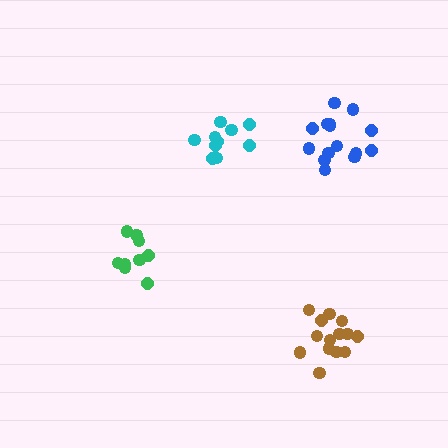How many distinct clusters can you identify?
There are 4 distinct clusters.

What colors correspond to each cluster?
The clusters are colored: blue, cyan, green, brown.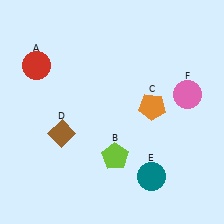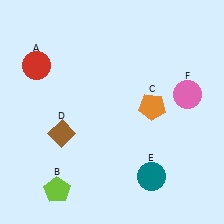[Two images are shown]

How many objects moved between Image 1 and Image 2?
1 object moved between the two images.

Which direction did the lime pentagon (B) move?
The lime pentagon (B) moved left.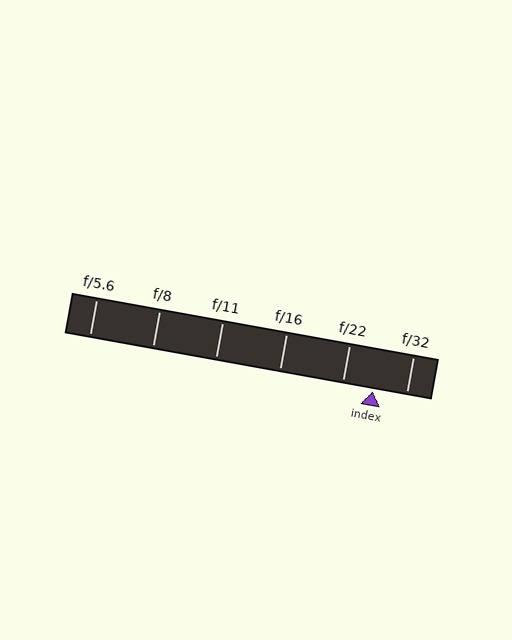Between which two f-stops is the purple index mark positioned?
The index mark is between f/22 and f/32.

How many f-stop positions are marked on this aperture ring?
There are 6 f-stop positions marked.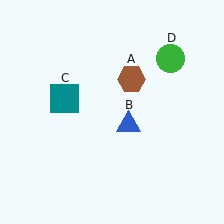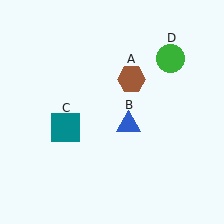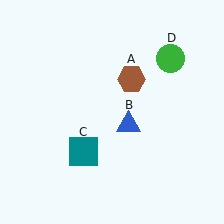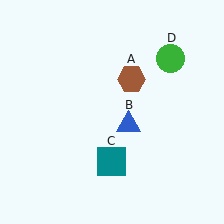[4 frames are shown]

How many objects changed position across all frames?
1 object changed position: teal square (object C).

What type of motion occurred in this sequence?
The teal square (object C) rotated counterclockwise around the center of the scene.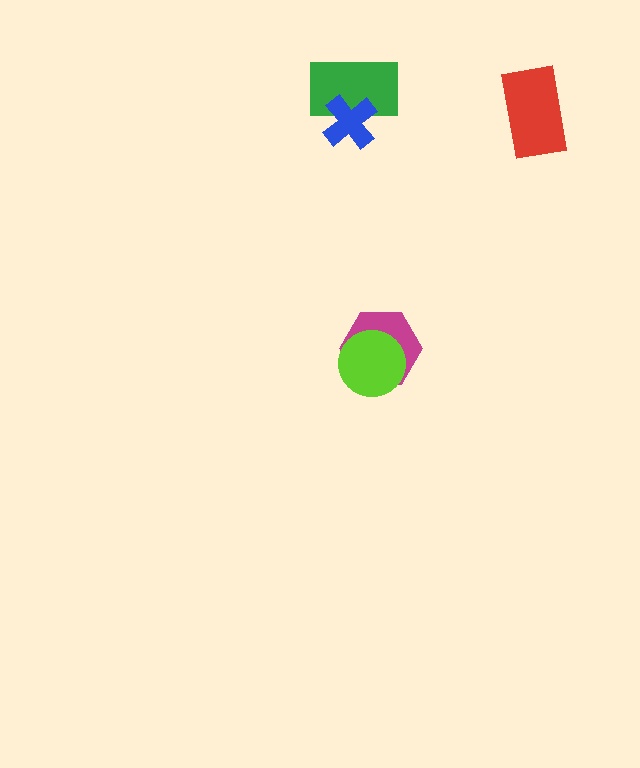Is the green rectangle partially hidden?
Yes, it is partially covered by another shape.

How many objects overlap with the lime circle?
1 object overlaps with the lime circle.